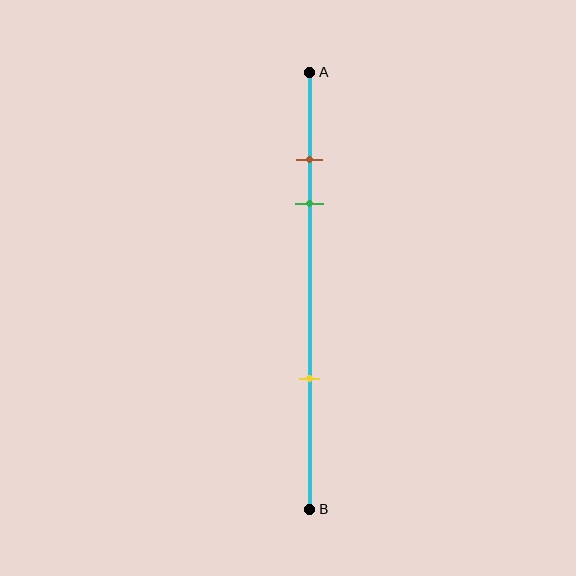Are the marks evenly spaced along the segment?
No, the marks are not evenly spaced.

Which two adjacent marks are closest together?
The brown and green marks are the closest adjacent pair.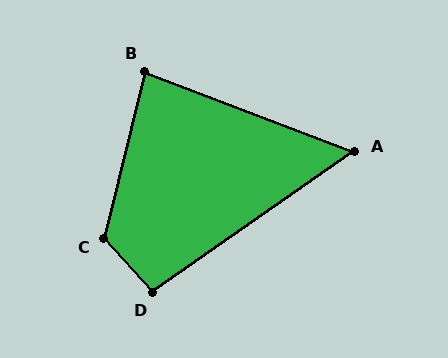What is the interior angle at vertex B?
Approximately 83 degrees (acute).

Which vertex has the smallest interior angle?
A, at approximately 56 degrees.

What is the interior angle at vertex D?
Approximately 97 degrees (obtuse).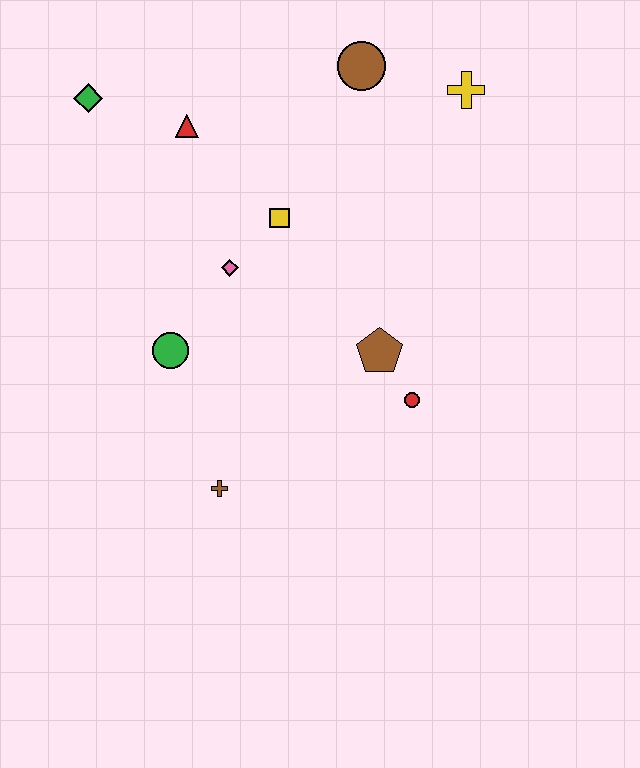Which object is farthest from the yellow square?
The brown cross is farthest from the yellow square.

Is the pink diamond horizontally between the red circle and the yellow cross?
No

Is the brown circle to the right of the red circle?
No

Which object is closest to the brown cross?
The green circle is closest to the brown cross.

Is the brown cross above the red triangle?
No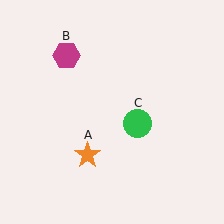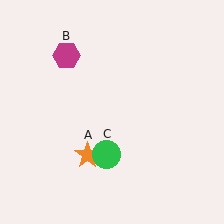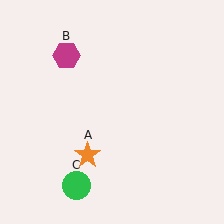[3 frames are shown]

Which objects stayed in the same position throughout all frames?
Orange star (object A) and magenta hexagon (object B) remained stationary.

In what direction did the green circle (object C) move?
The green circle (object C) moved down and to the left.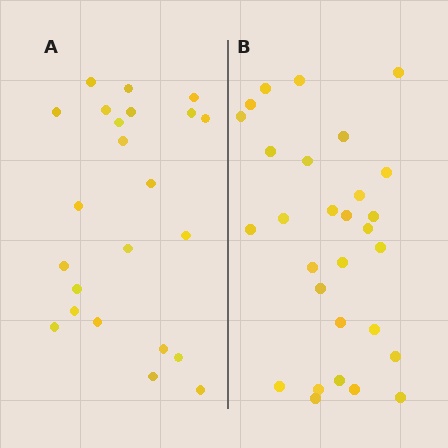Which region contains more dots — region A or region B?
Region B (the right region) has more dots.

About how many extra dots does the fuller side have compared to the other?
Region B has about 6 more dots than region A.